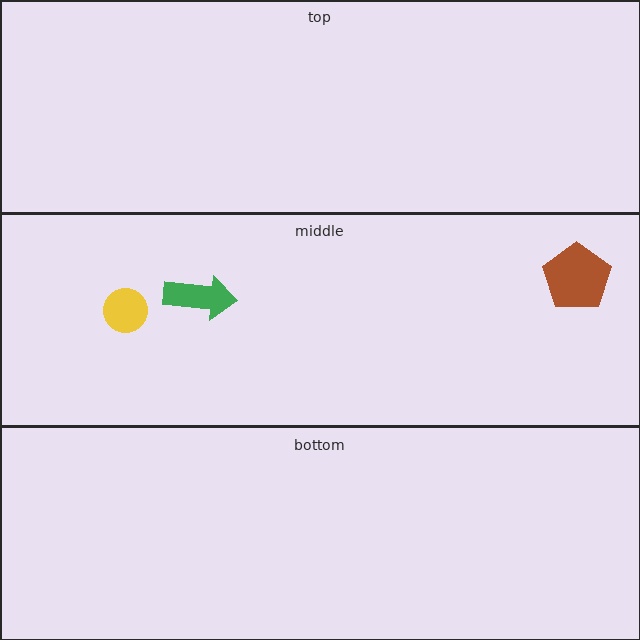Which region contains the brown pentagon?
The middle region.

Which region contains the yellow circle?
The middle region.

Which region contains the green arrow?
The middle region.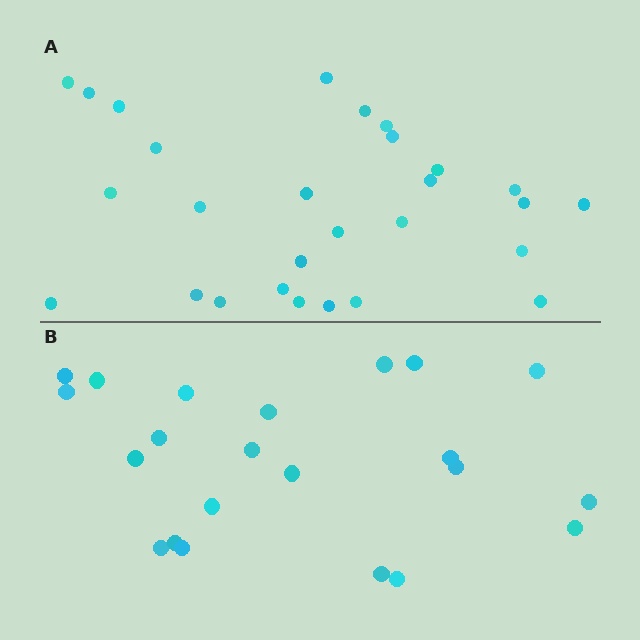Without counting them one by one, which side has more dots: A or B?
Region A (the top region) has more dots.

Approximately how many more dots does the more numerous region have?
Region A has about 6 more dots than region B.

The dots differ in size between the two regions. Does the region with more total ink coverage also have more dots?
No. Region B has more total ink coverage because its dots are larger, but region A actually contains more individual dots. Total area can be misleading — the number of items is what matters here.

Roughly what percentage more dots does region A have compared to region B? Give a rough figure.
About 25% more.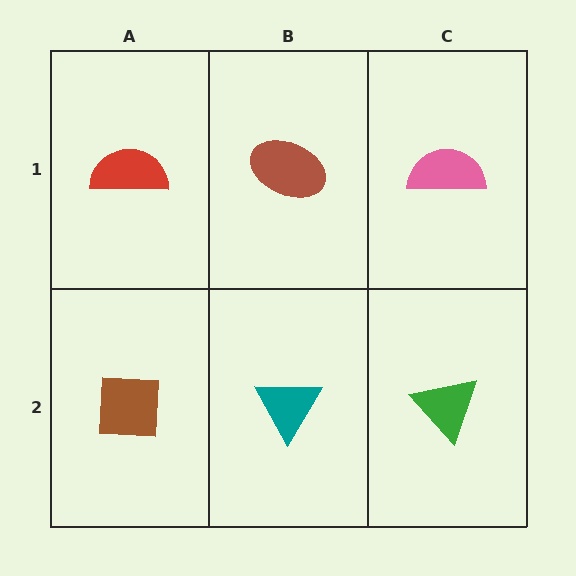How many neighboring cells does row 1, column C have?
2.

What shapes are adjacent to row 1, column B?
A teal triangle (row 2, column B), a red semicircle (row 1, column A), a pink semicircle (row 1, column C).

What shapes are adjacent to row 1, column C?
A green triangle (row 2, column C), a brown ellipse (row 1, column B).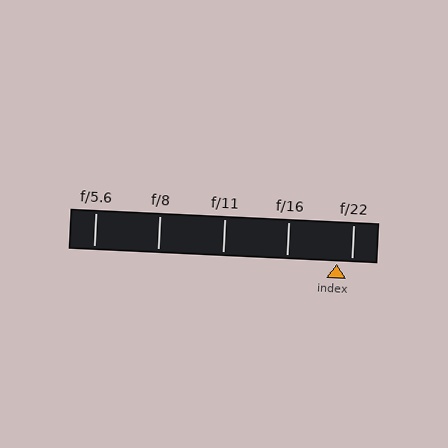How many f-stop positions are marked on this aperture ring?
There are 5 f-stop positions marked.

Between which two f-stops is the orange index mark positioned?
The index mark is between f/16 and f/22.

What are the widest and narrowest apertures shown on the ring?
The widest aperture shown is f/5.6 and the narrowest is f/22.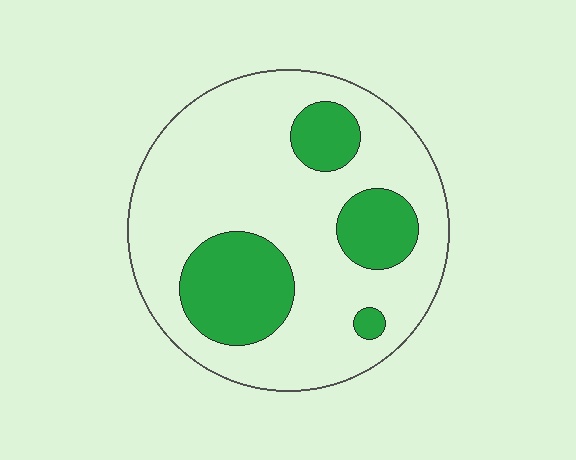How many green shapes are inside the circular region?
4.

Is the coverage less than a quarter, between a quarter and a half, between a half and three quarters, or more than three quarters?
Between a quarter and a half.